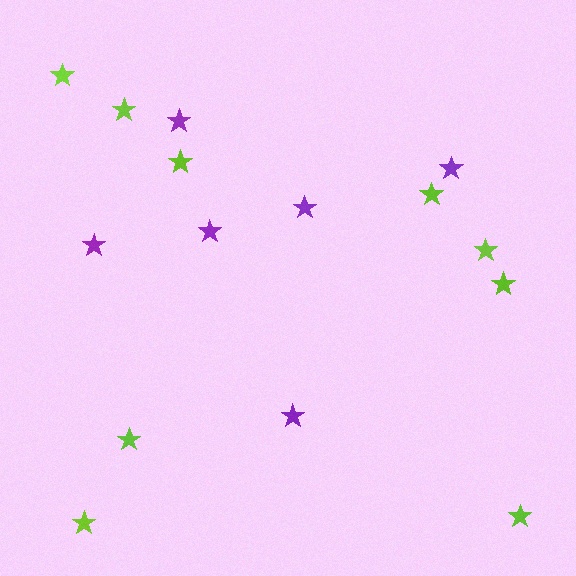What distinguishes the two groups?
There are 2 groups: one group of lime stars (9) and one group of purple stars (6).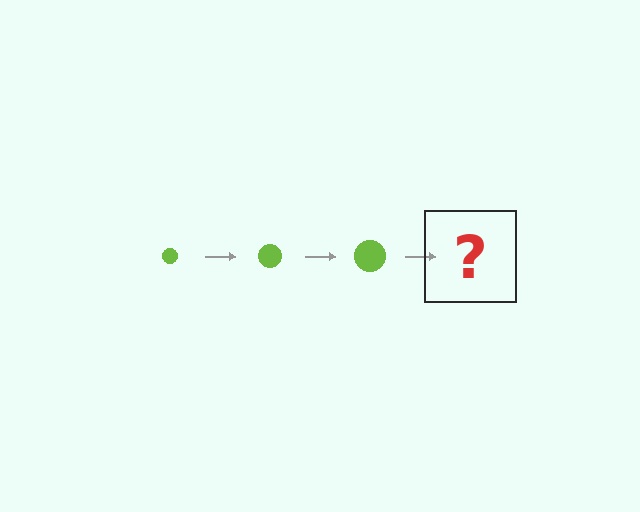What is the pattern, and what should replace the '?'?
The pattern is that the circle gets progressively larger each step. The '?' should be a lime circle, larger than the previous one.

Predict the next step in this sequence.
The next step is a lime circle, larger than the previous one.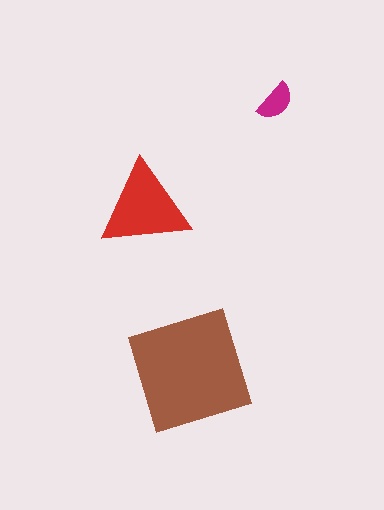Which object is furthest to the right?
The magenta semicircle is rightmost.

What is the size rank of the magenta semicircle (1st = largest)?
3rd.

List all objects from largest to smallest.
The brown square, the red triangle, the magenta semicircle.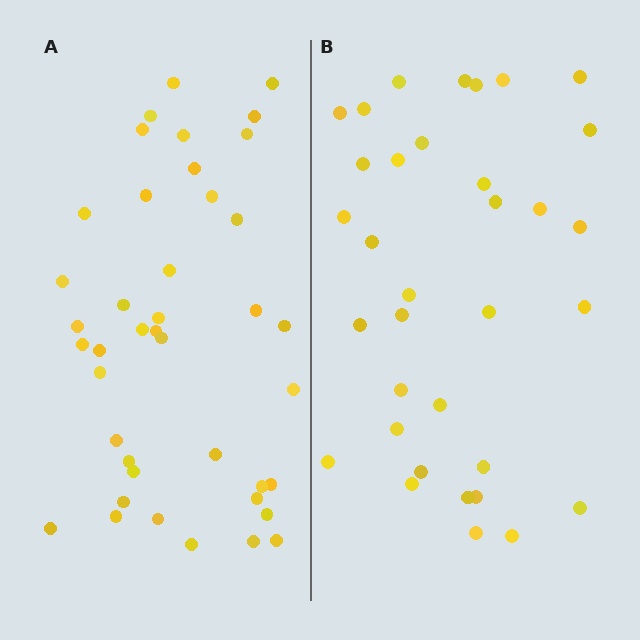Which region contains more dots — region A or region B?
Region A (the left region) has more dots.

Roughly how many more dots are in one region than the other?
Region A has roughly 8 or so more dots than region B.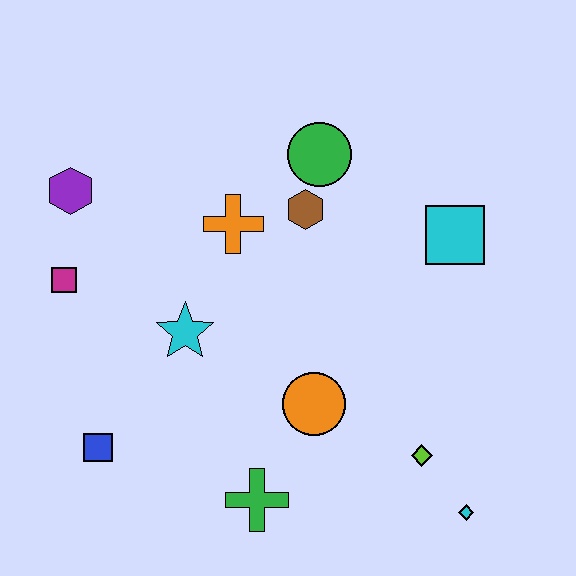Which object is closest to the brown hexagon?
The green circle is closest to the brown hexagon.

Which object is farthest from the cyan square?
The blue square is farthest from the cyan square.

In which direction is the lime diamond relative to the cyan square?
The lime diamond is below the cyan square.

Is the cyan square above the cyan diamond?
Yes